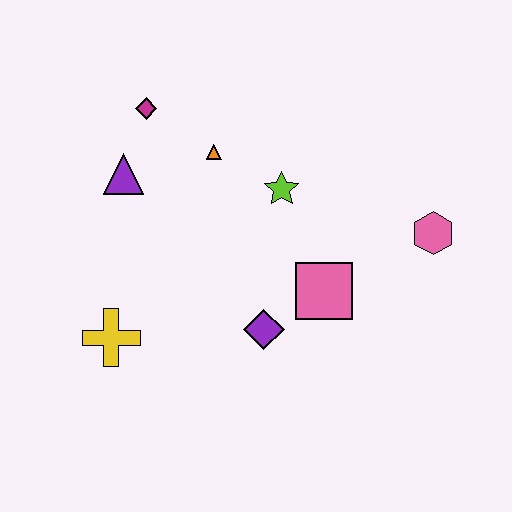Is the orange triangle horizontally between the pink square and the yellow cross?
Yes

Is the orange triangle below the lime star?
No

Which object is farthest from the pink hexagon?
The yellow cross is farthest from the pink hexagon.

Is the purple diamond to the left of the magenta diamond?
No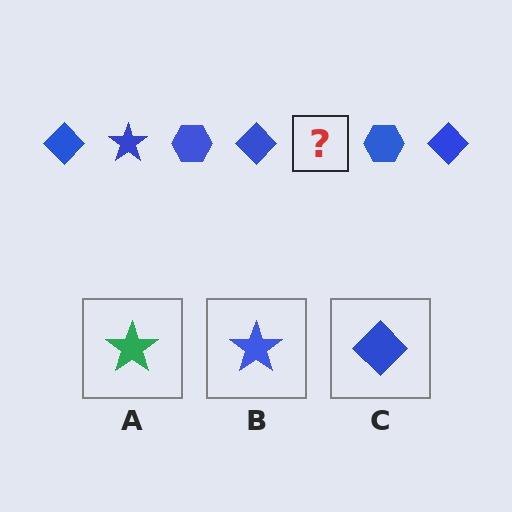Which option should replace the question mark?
Option B.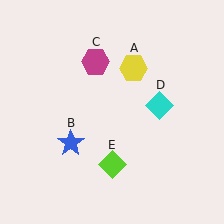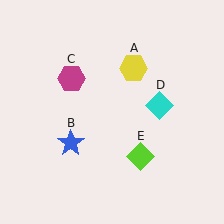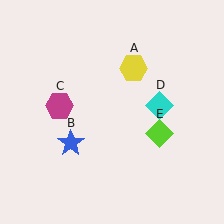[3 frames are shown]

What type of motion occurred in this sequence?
The magenta hexagon (object C), lime diamond (object E) rotated counterclockwise around the center of the scene.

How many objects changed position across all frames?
2 objects changed position: magenta hexagon (object C), lime diamond (object E).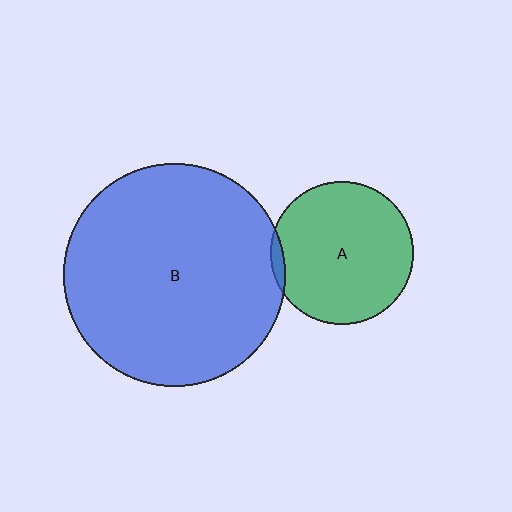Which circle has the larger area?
Circle B (blue).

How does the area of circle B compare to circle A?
Approximately 2.4 times.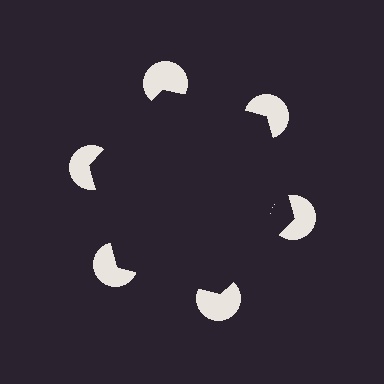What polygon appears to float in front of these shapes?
An illusory hexagon — its edges are inferred from the aligned wedge cuts in the pac-man discs, not physically drawn.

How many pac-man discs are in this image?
There are 6 — one at each vertex of the illusory hexagon.